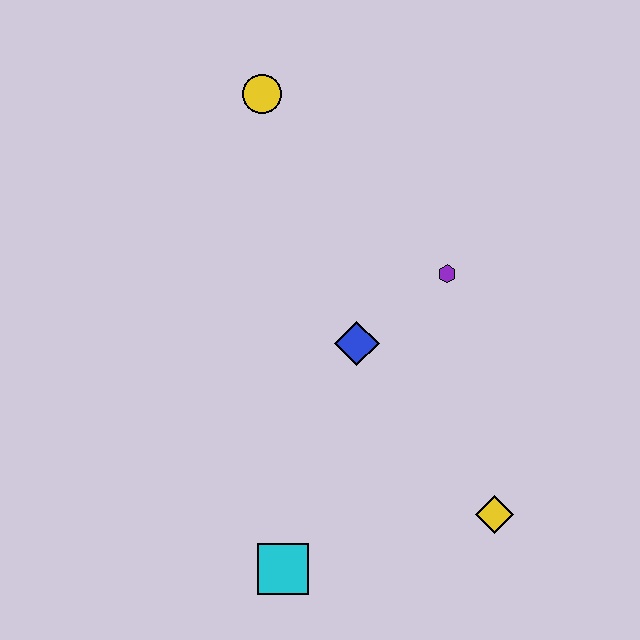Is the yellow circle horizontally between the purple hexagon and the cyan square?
No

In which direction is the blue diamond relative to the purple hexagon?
The blue diamond is to the left of the purple hexagon.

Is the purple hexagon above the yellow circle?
No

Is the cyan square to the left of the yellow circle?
No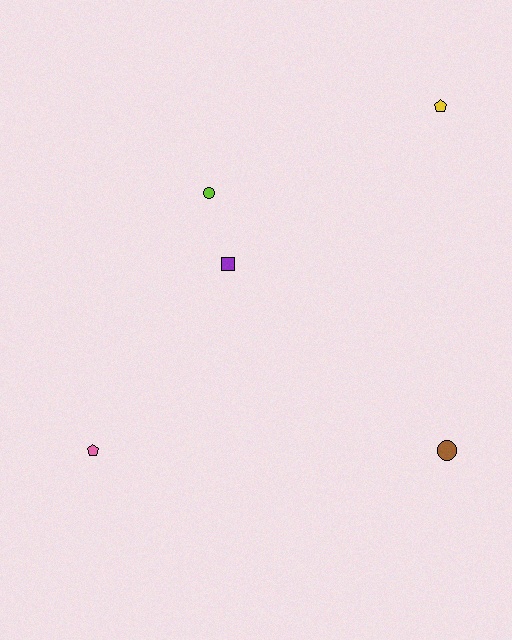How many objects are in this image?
There are 5 objects.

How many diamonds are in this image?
There are no diamonds.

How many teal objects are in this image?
There are no teal objects.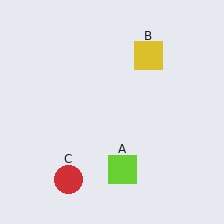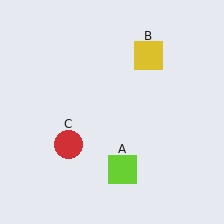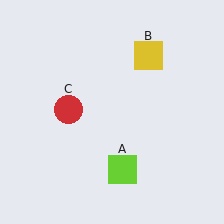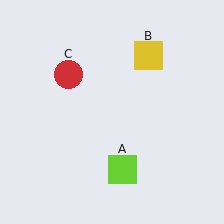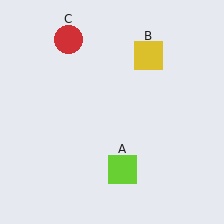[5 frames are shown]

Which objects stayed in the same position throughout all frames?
Lime square (object A) and yellow square (object B) remained stationary.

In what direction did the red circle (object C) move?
The red circle (object C) moved up.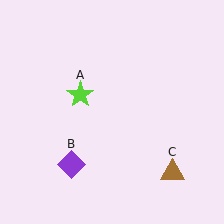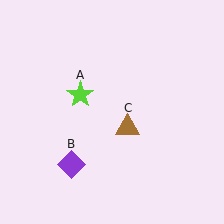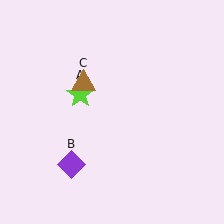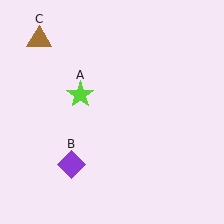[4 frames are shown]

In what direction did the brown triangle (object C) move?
The brown triangle (object C) moved up and to the left.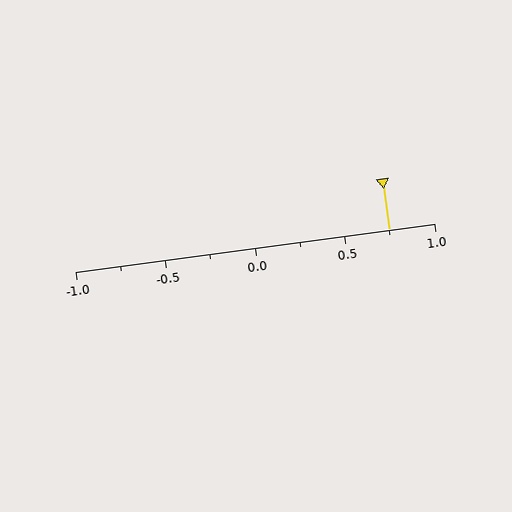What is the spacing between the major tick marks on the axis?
The major ticks are spaced 0.5 apart.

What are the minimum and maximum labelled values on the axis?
The axis runs from -1.0 to 1.0.